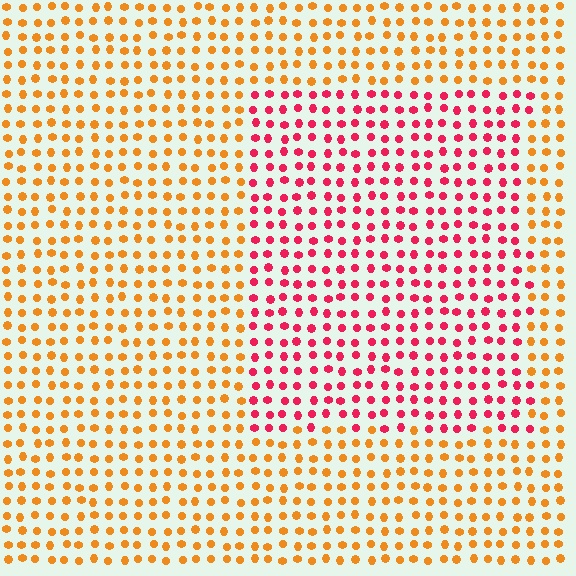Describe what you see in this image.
The image is filled with small orange elements in a uniform arrangement. A rectangle-shaped region is visible where the elements are tinted to a slightly different hue, forming a subtle color boundary.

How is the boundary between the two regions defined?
The boundary is defined purely by a slight shift in hue (about 49 degrees). Spacing, size, and orientation are identical on both sides.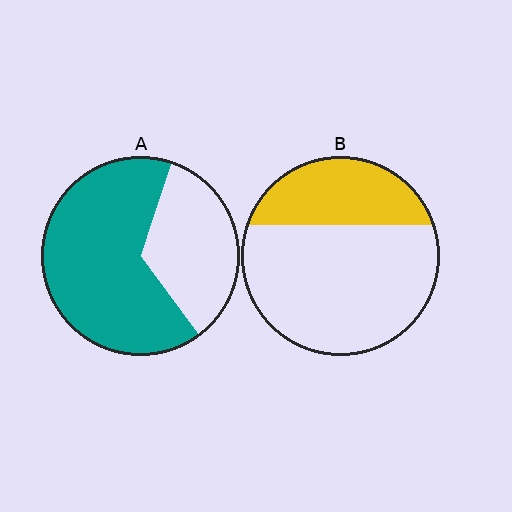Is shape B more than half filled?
No.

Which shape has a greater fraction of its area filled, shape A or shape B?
Shape A.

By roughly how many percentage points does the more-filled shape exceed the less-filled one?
By roughly 35 percentage points (A over B).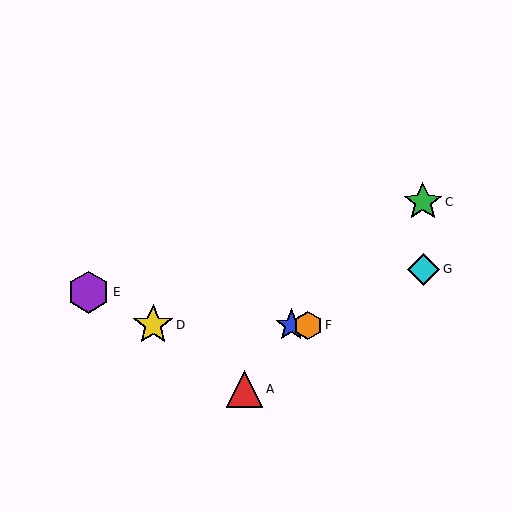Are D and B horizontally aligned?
Yes, both are at y≈325.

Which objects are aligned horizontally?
Objects B, D, F are aligned horizontally.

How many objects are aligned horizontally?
3 objects (B, D, F) are aligned horizontally.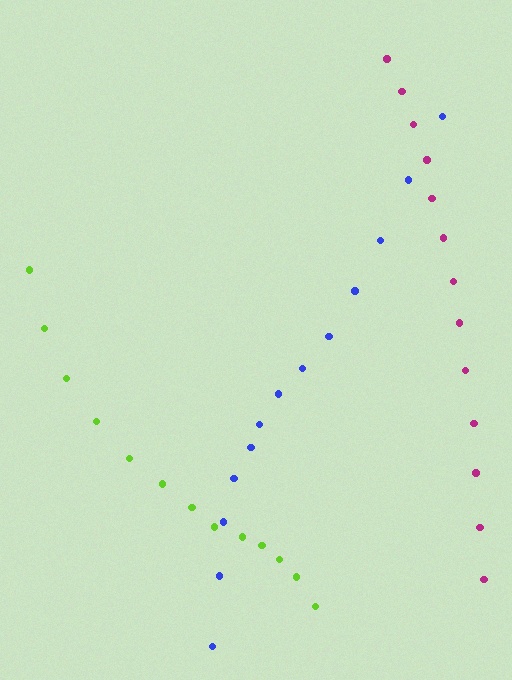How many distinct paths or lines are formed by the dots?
There are 3 distinct paths.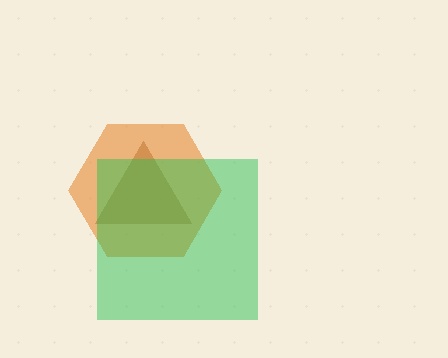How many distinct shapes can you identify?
There are 3 distinct shapes: a brown triangle, an orange hexagon, a green square.